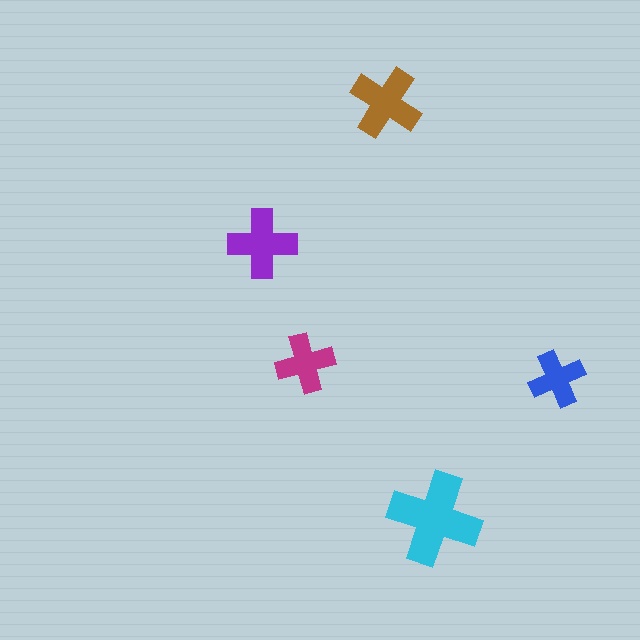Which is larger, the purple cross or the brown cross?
The brown one.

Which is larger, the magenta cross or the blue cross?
The magenta one.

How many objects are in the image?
There are 5 objects in the image.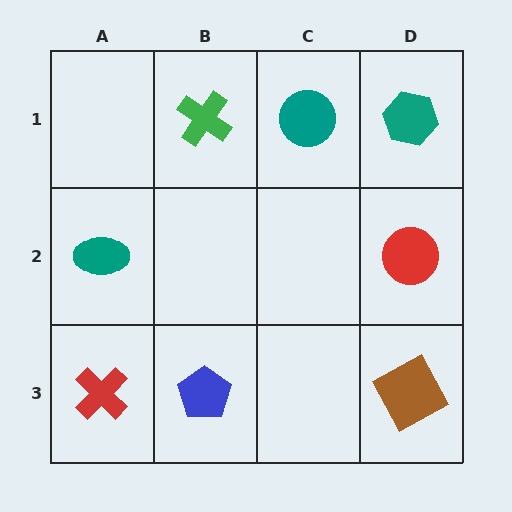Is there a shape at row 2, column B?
No, that cell is empty.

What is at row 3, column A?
A red cross.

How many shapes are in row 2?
2 shapes.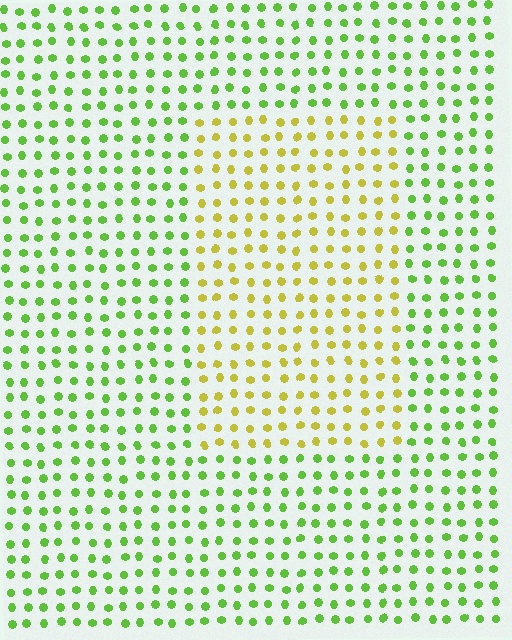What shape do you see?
I see a rectangle.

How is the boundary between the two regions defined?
The boundary is defined purely by a slight shift in hue (about 45 degrees). Spacing, size, and orientation are identical on both sides.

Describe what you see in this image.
The image is filled with small lime elements in a uniform arrangement. A rectangle-shaped region is visible where the elements are tinted to a slightly different hue, forming a subtle color boundary.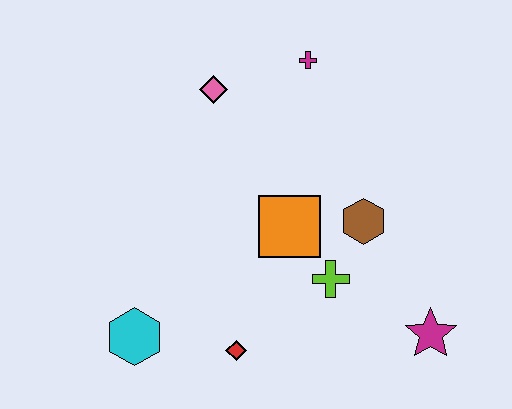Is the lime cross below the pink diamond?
Yes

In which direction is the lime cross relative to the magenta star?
The lime cross is to the left of the magenta star.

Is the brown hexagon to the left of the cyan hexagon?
No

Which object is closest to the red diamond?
The cyan hexagon is closest to the red diamond.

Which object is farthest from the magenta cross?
The cyan hexagon is farthest from the magenta cross.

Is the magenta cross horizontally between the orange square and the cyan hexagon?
No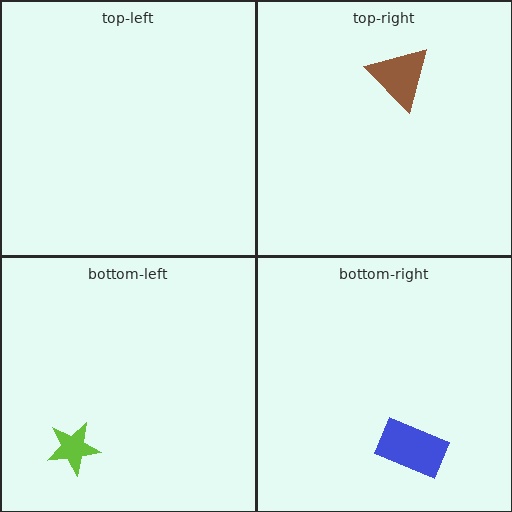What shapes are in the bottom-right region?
The blue rectangle.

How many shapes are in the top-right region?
1.